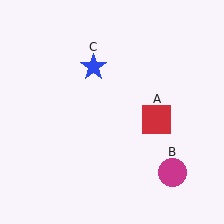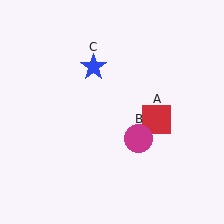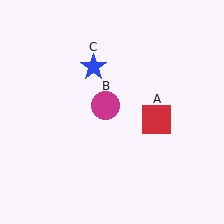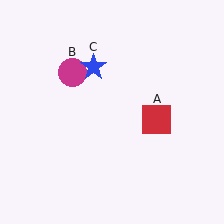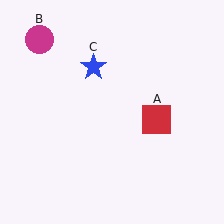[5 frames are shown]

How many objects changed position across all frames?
1 object changed position: magenta circle (object B).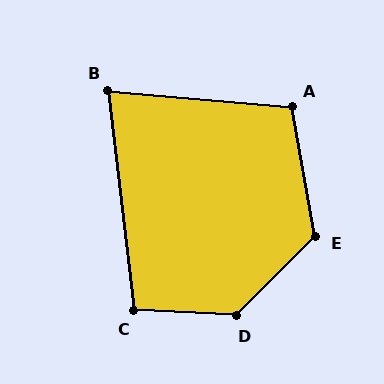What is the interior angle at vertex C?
Approximately 100 degrees (obtuse).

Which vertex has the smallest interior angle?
B, at approximately 78 degrees.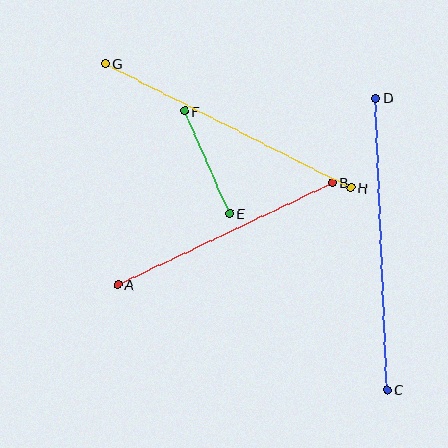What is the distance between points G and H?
The distance is approximately 275 pixels.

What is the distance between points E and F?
The distance is approximately 112 pixels.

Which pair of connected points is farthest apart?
Points C and D are farthest apart.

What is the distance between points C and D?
The distance is approximately 292 pixels.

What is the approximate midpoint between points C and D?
The midpoint is at approximately (381, 244) pixels.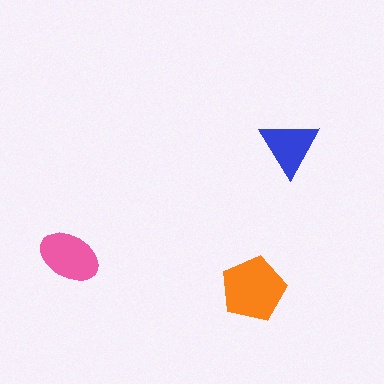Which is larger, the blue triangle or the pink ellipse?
The pink ellipse.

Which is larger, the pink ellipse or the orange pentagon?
The orange pentagon.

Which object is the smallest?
The blue triangle.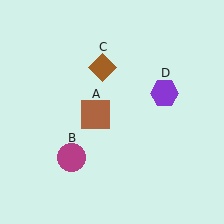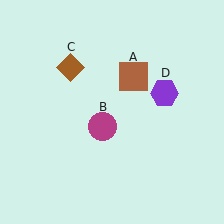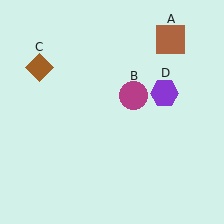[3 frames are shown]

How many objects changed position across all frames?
3 objects changed position: brown square (object A), magenta circle (object B), brown diamond (object C).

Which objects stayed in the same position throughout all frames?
Purple hexagon (object D) remained stationary.